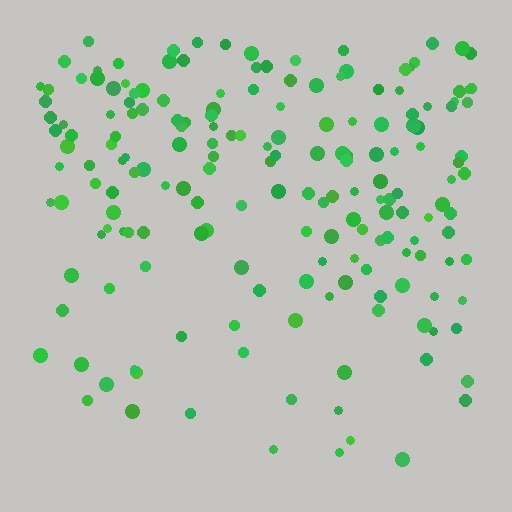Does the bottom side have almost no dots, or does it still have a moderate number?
Still a moderate number, just noticeably fewer than the top.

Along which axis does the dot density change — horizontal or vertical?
Vertical.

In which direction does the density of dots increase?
From bottom to top, with the top side densest.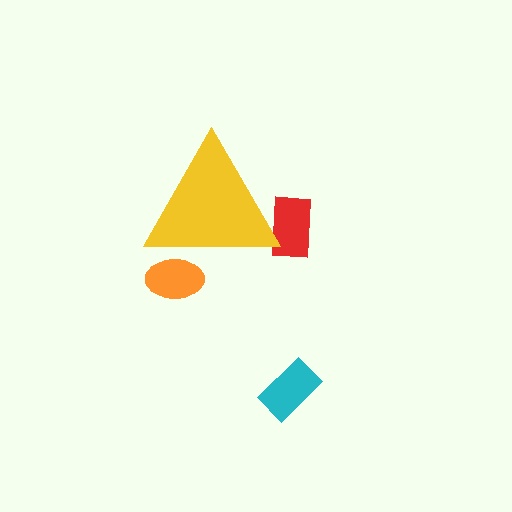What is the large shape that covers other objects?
A yellow triangle.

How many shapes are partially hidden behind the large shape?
2 shapes are partially hidden.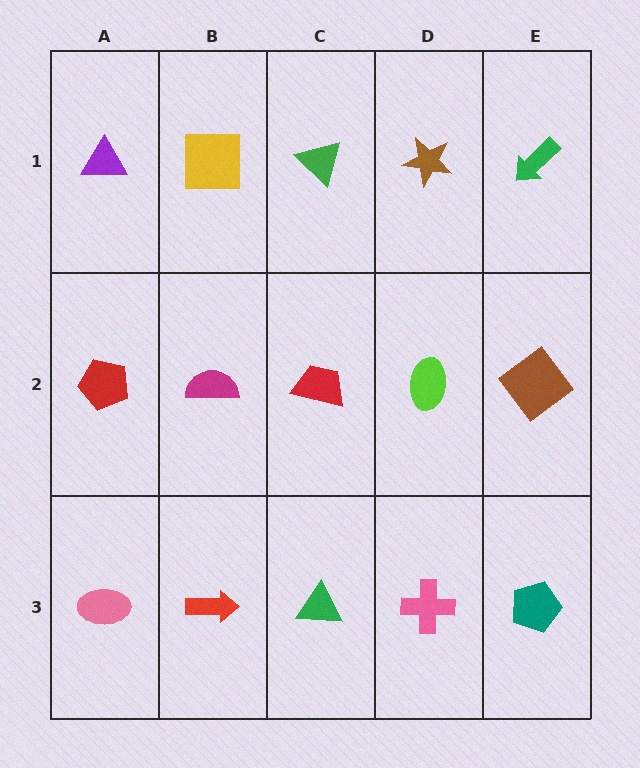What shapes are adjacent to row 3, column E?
A brown diamond (row 2, column E), a pink cross (row 3, column D).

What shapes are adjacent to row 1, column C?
A red trapezoid (row 2, column C), a yellow square (row 1, column B), a brown star (row 1, column D).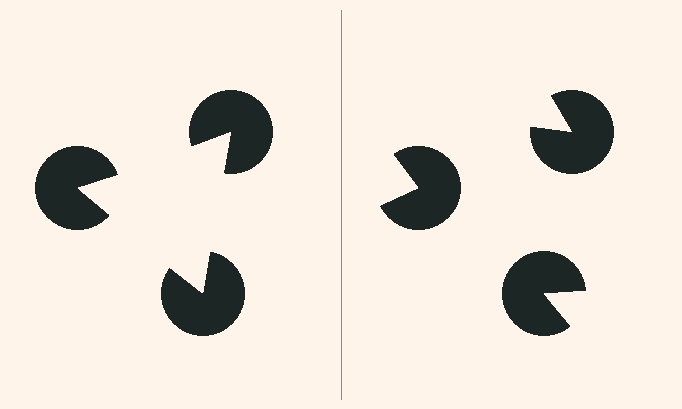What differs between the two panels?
The pac-man discs are positioned identically on both sides; only the wedge orientations differ. On the left they align to a triangle; on the right they are misaligned.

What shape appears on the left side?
An illusory triangle.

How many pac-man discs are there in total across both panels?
6 — 3 on each side.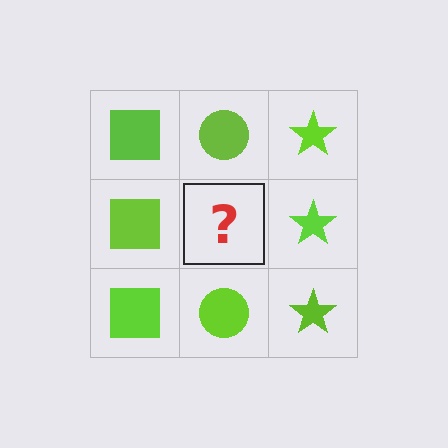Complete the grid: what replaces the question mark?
The question mark should be replaced with a lime circle.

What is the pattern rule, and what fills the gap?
The rule is that each column has a consistent shape. The gap should be filled with a lime circle.